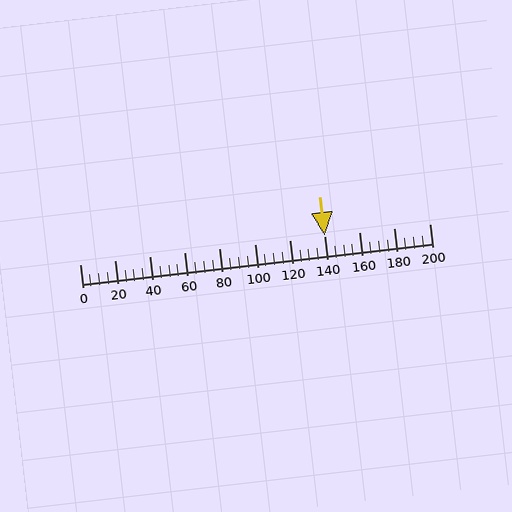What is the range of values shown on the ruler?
The ruler shows values from 0 to 200.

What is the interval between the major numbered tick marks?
The major tick marks are spaced 20 units apart.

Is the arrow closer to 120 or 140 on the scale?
The arrow is closer to 140.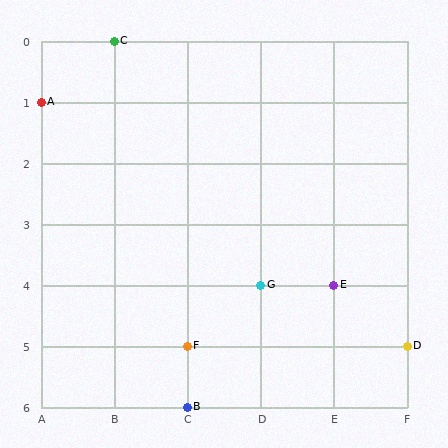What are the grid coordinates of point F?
Point F is at grid coordinates (C, 5).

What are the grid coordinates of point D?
Point D is at grid coordinates (F, 5).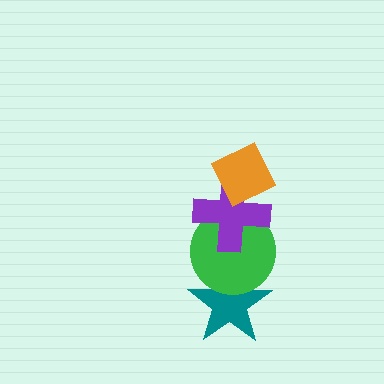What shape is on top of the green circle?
The purple cross is on top of the green circle.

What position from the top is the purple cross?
The purple cross is 2nd from the top.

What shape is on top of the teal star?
The green circle is on top of the teal star.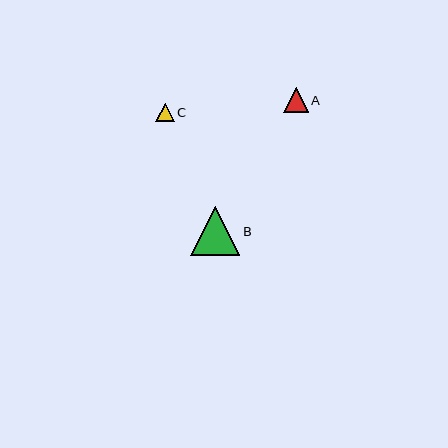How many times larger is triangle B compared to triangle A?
Triangle B is approximately 2.0 times the size of triangle A.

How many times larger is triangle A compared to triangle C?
Triangle A is approximately 1.3 times the size of triangle C.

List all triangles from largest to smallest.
From largest to smallest: B, A, C.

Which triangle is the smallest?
Triangle C is the smallest with a size of approximately 19 pixels.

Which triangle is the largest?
Triangle B is the largest with a size of approximately 49 pixels.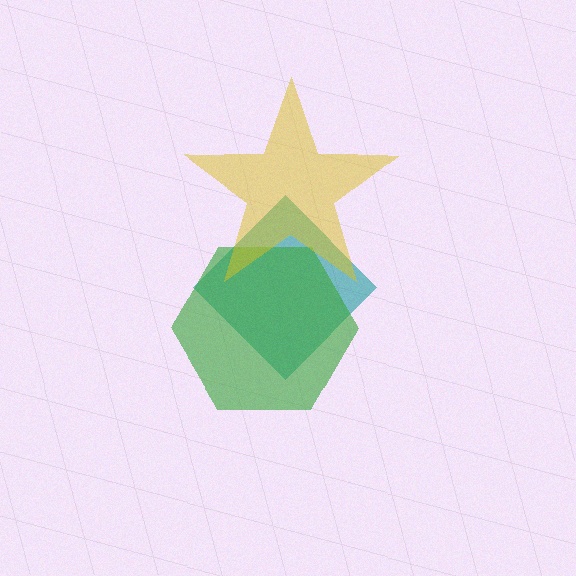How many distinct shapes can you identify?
There are 3 distinct shapes: a teal diamond, a green hexagon, a yellow star.